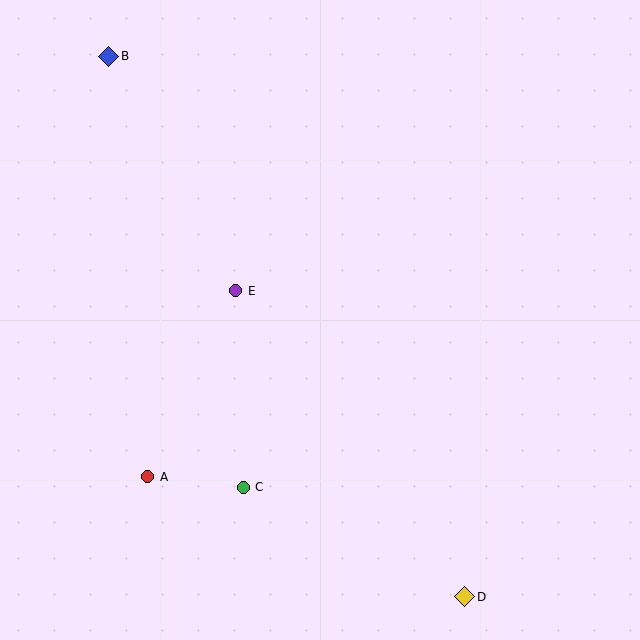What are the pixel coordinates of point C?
Point C is at (243, 487).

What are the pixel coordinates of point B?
Point B is at (109, 56).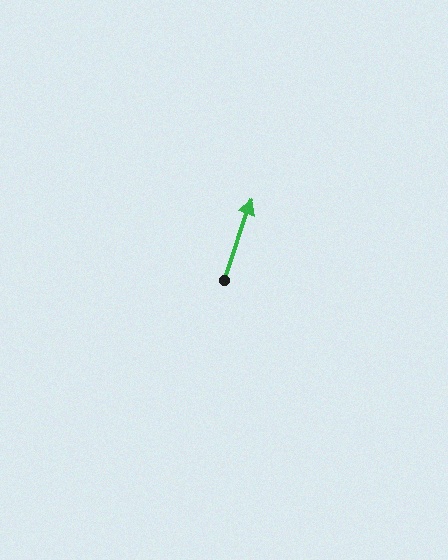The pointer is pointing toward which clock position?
Roughly 1 o'clock.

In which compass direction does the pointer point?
North.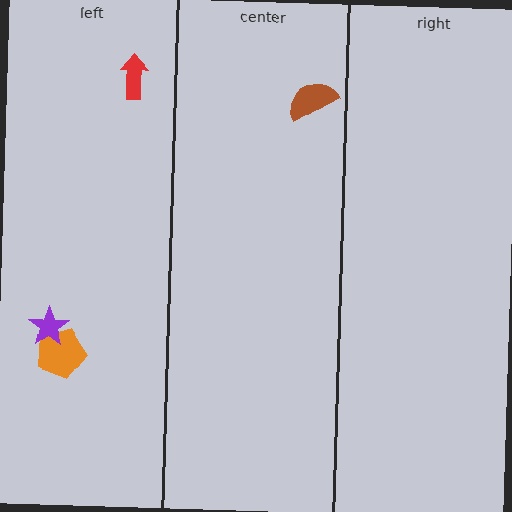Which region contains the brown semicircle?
The center region.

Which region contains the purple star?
The left region.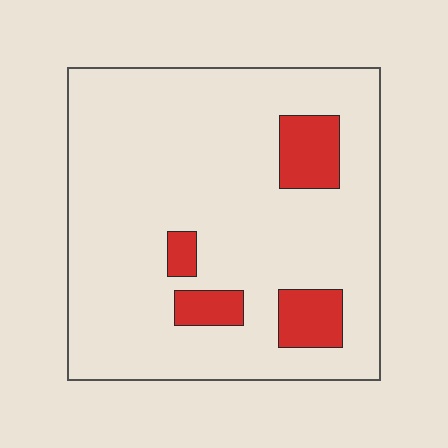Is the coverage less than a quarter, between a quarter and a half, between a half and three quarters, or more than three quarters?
Less than a quarter.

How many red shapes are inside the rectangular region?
4.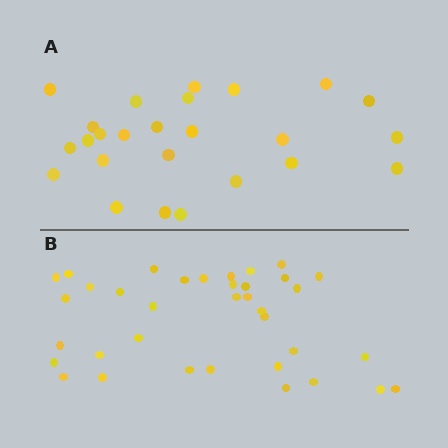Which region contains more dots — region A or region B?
Region B (the bottom region) has more dots.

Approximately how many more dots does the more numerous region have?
Region B has roughly 12 or so more dots than region A.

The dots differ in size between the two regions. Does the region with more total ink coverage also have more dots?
No. Region A has more total ink coverage because its dots are larger, but region B actually contains more individual dots. Total area can be misleading — the number of items is what matters here.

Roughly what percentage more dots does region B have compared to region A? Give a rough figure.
About 45% more.